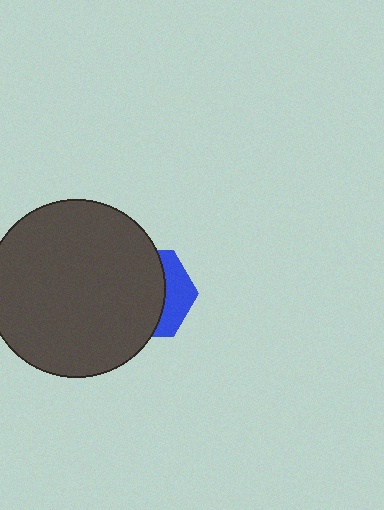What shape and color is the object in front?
The object in front is a dark gray circle.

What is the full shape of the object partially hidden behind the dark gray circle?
The partially hidden object is a blue hexagon.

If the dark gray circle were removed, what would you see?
You would see the complete blue hexagon.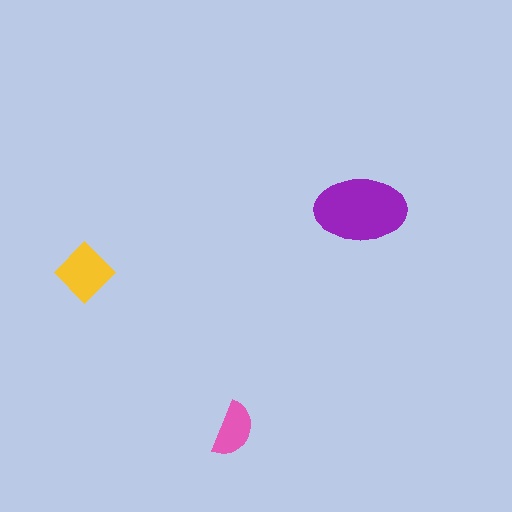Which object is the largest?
The purple ellipse.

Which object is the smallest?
The pink semicircle.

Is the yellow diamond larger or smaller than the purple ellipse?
Smaller.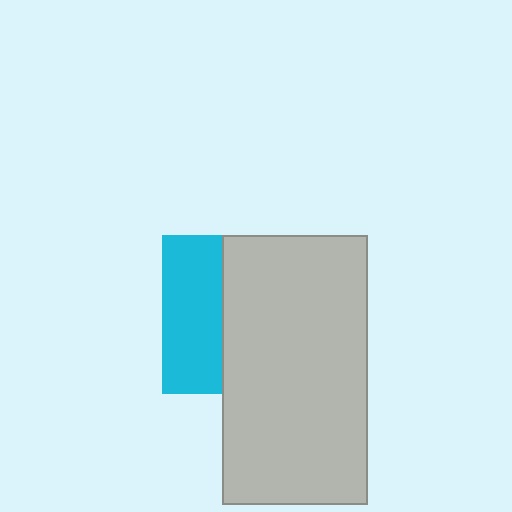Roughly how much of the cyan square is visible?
A small part of it is visible (roughly 38%).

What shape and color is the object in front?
The object in front is a light gray rectangle.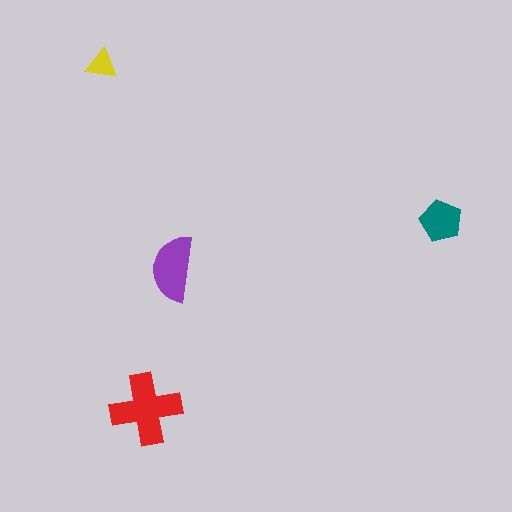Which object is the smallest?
The yellow triangle.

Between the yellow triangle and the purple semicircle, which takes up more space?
The purple semicircle.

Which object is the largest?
The red cross.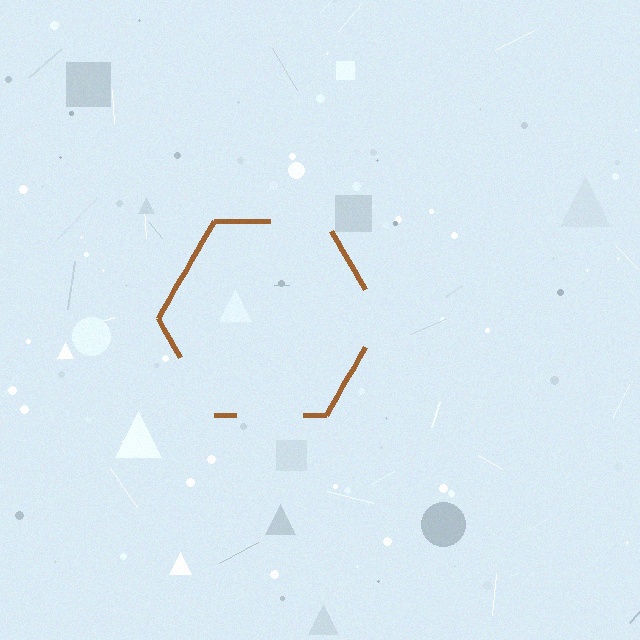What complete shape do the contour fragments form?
The contour fragments form a hexagon.